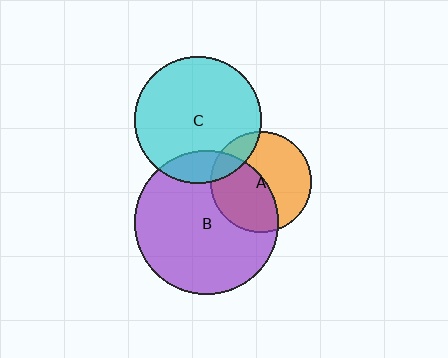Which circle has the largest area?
Circle B (purple).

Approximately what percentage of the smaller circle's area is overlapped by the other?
Approximately 15%.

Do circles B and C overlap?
Yes.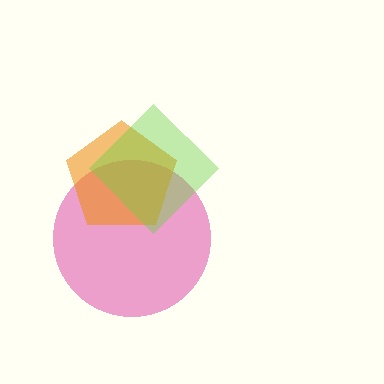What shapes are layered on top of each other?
The layered shapes are: a magenta circle, an orange pentagon, a lime diamond.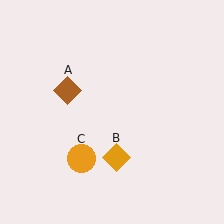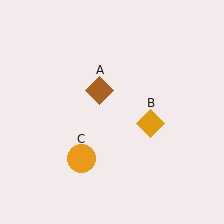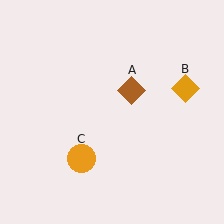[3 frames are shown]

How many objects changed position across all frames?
2 objects changed position: brown diamond (object A), orange diamond (object B).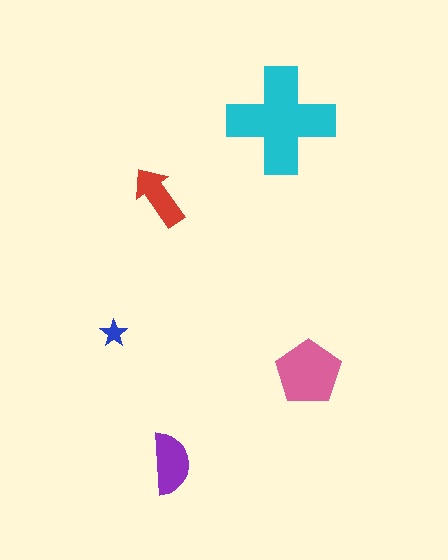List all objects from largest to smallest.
The cyan cross, the pink pentagon, the purple semicircle, the red arrow, the blue star.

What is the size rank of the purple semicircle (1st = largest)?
3rd.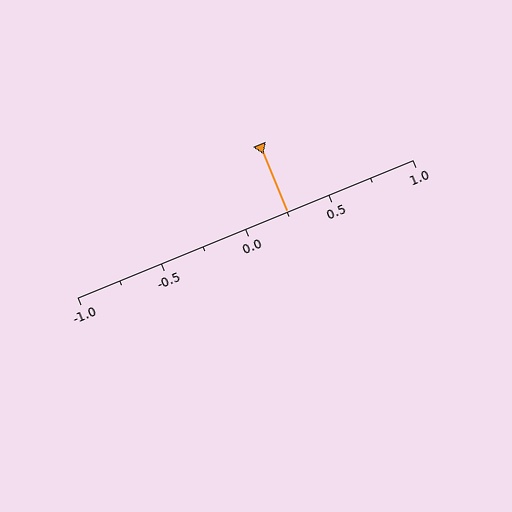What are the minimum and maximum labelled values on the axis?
The axis runs from -1.0 to 1.0.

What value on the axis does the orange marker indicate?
The marker indicates approximately 0.25.